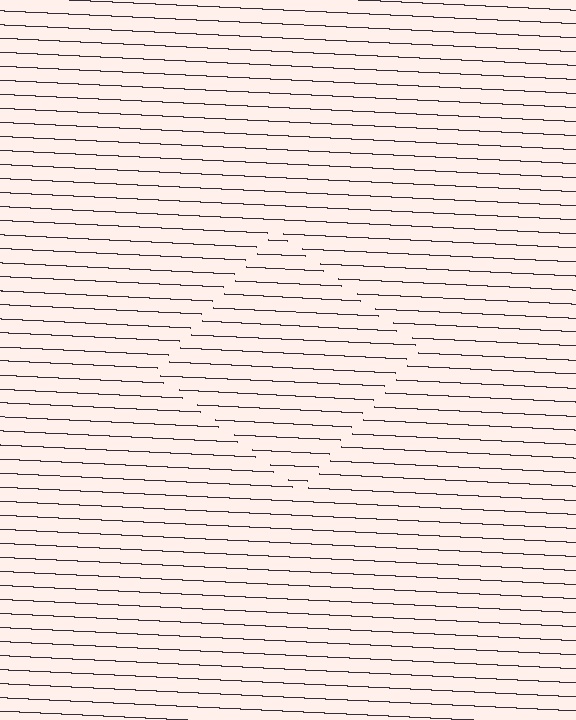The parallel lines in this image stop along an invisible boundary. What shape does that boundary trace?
An illusory square. The interior of the shape contains the same grating, shifted by half a period — the contour is defined by the phase discontinuity where line-ends from the inner and outer gratings abut.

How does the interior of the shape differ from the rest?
The interior of the shape contains the same grating, shifted by half a period — the contour is defined by the phase discontinuity where line-ends from the inner and outer gratings abut.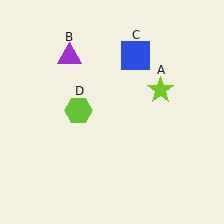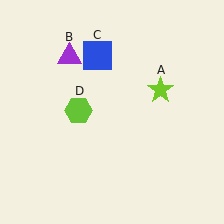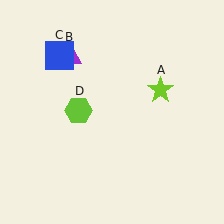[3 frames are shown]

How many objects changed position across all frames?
1 object changed position: blue square (object C).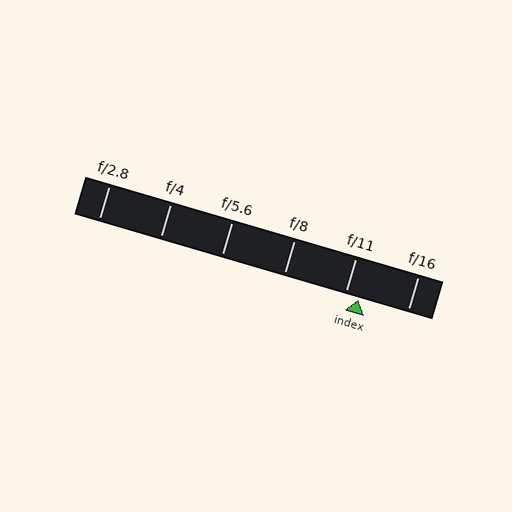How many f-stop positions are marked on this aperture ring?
There are 6 f-stop positions marked.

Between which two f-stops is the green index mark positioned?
The index mark is between f/11 and f/16.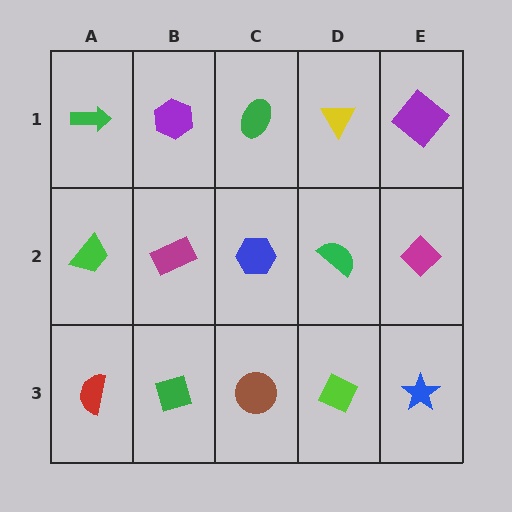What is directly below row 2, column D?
A lime diamond.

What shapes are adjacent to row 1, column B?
A magenta rectangle (row 2, column B), a green arrow (row 1, column A), a green ellipse (row 1, column C).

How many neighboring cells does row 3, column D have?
3.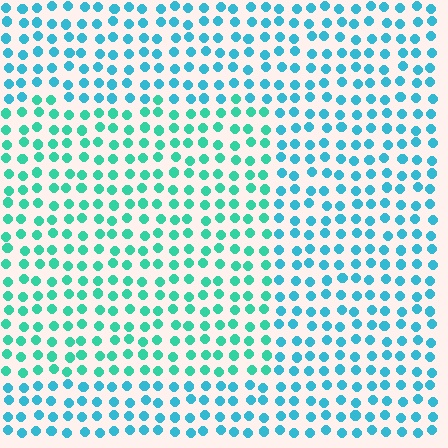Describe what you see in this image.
The image is filled with small cyan elements in a uniform arrangement. A rectangle-shaped region is visible where the elements are tinted to a slightly different hue, forming a subtle color boundary.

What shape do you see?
I see a rectangle.